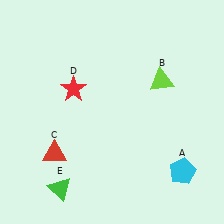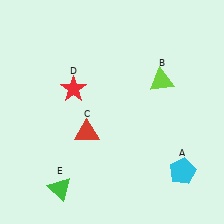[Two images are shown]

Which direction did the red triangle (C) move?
The red triangle (C) moved right.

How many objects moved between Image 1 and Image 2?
1 object moved between the two images.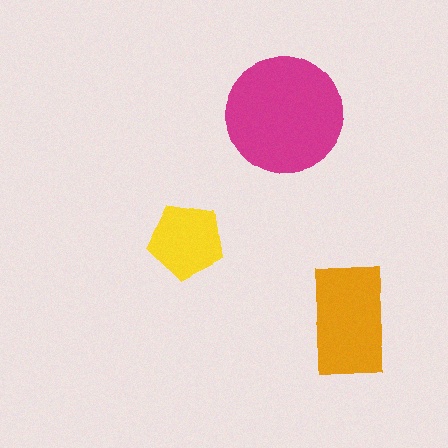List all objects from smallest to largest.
The yellow pentagon, the orange rectangle, the magenta circle.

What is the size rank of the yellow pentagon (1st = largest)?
3rd.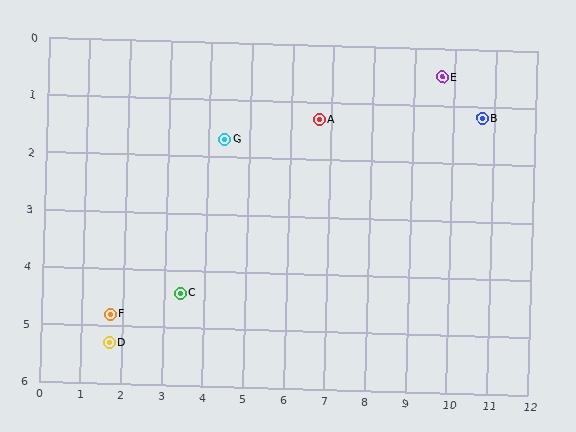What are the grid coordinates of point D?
Point D is at approximately (1.7, 5.3).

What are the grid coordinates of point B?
Point B is at approximately (10.7, 1.2).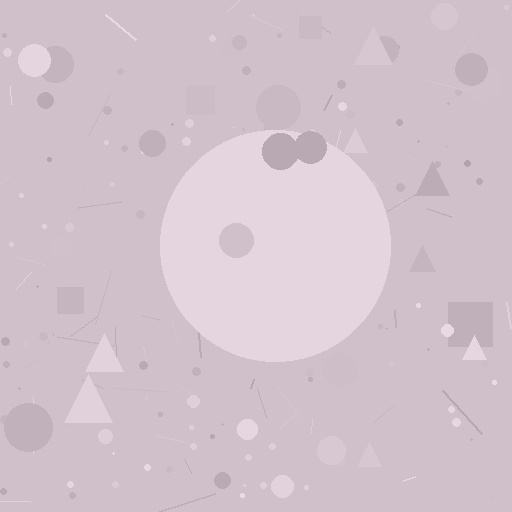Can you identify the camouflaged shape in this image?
The camouflaged shape is a circle.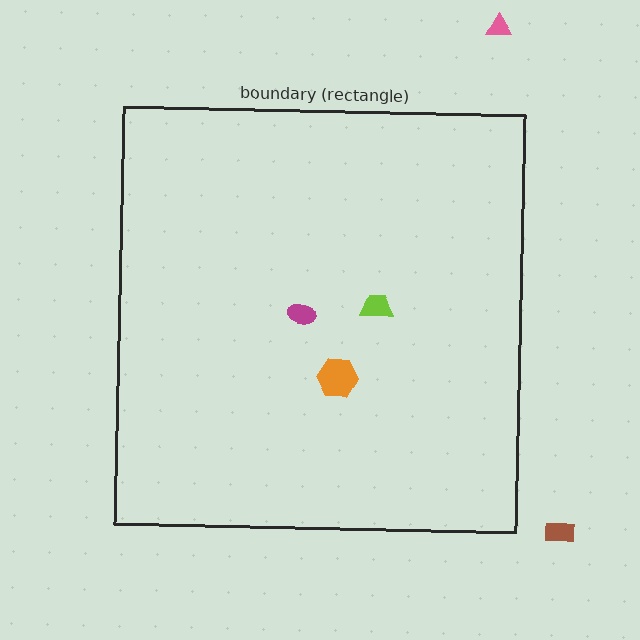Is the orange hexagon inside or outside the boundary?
Inside.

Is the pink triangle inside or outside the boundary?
Outside.